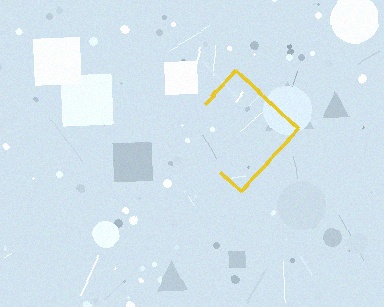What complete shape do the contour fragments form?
The contour fragments form a diamond.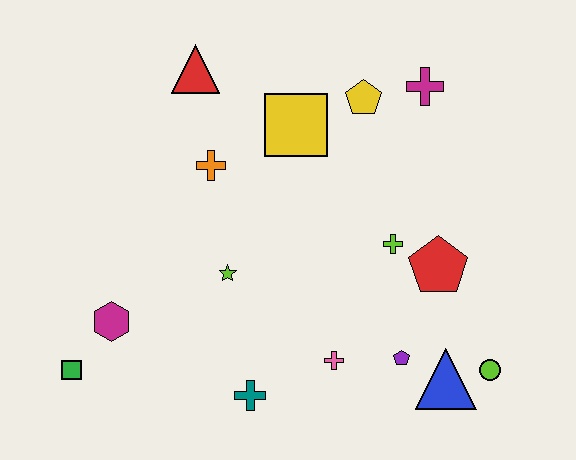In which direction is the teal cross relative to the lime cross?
The teal cross is below the lime cross.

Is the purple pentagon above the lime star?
No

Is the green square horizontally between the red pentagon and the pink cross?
No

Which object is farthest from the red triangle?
The lime circle is farthest from the red triangle.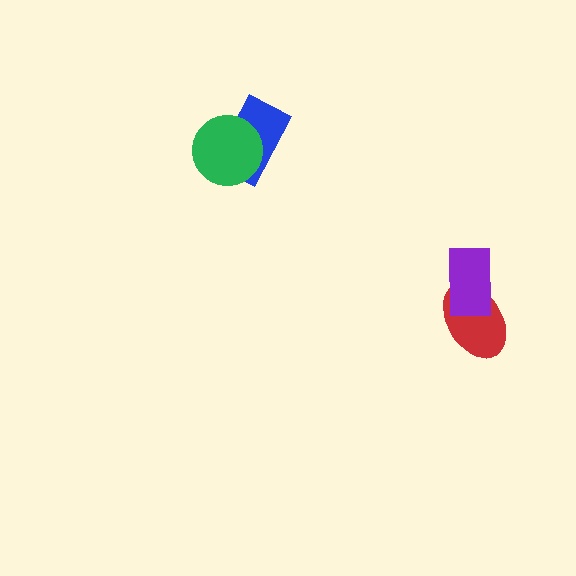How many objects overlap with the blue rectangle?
1 object overlaps with the blue rectangle.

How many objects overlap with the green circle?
1 object overlaps with the green circle.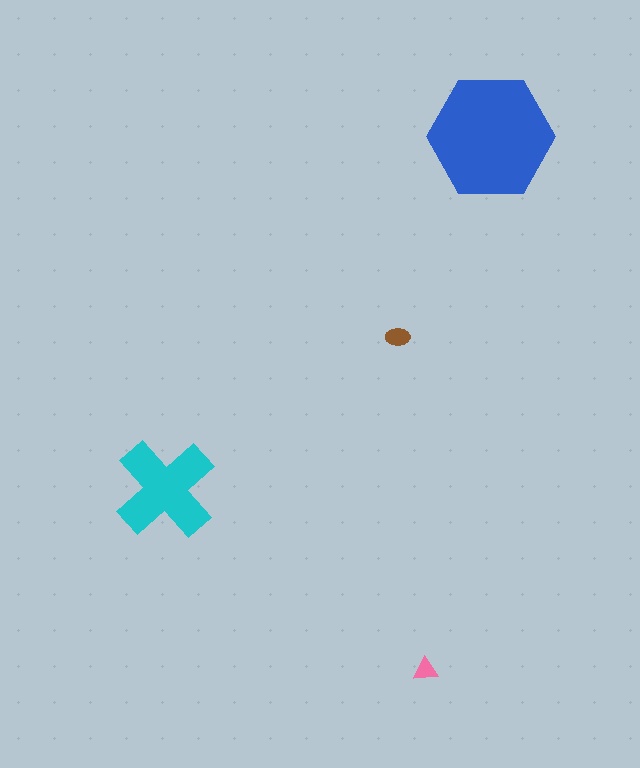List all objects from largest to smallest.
The blue hexagon, the cyan cross, the brown ellipse, the pink triangle.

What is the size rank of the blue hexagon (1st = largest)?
1st.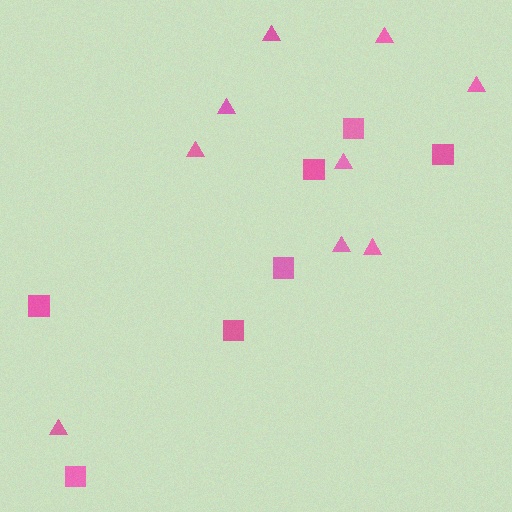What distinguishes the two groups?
There are 2 groups: one group of squares (7) and one group of triangles (9).